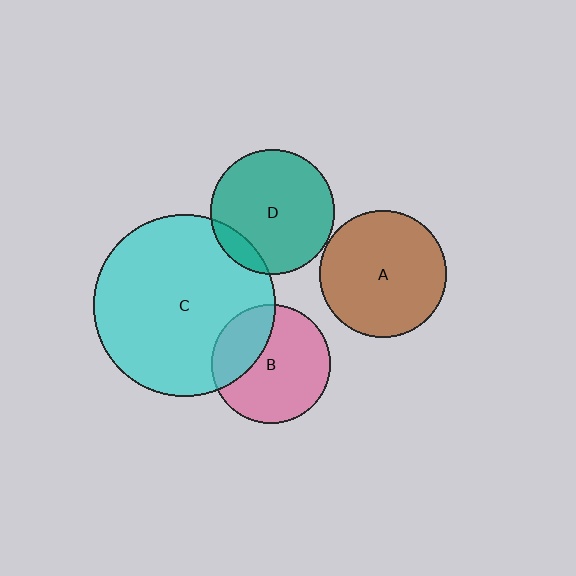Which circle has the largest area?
Circle C (cyan).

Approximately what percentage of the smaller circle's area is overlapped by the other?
Approximately 30%.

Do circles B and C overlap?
Yes.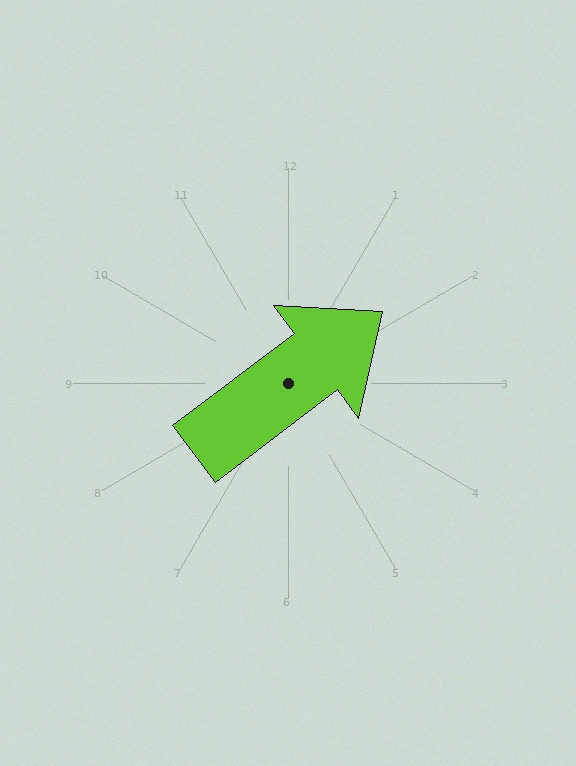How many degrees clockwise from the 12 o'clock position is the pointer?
Approximately 53 degrees.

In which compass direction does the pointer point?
Northeast.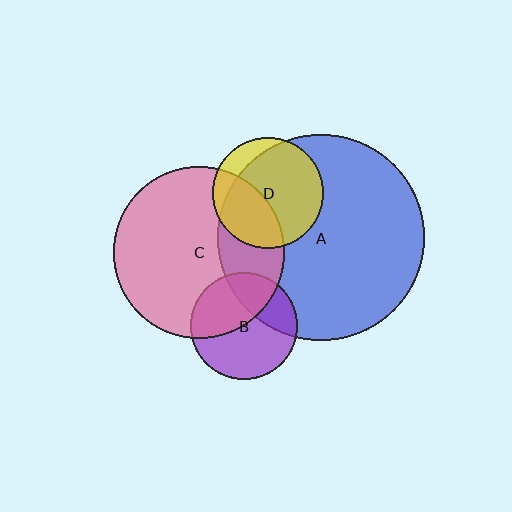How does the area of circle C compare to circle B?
Approximately 2.6 times.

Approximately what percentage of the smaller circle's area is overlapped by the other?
Approximately 30%.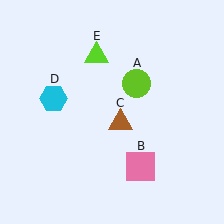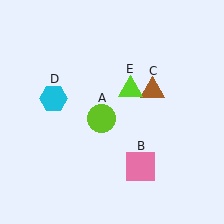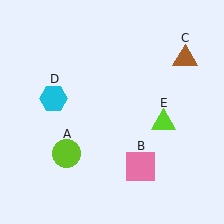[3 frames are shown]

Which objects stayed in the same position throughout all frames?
Pink square (object B) and cyan hexagon (object D) remained stationary.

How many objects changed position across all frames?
3 objects changed position: lime circle (object A), brown triangle (object C), lime triangle (object E).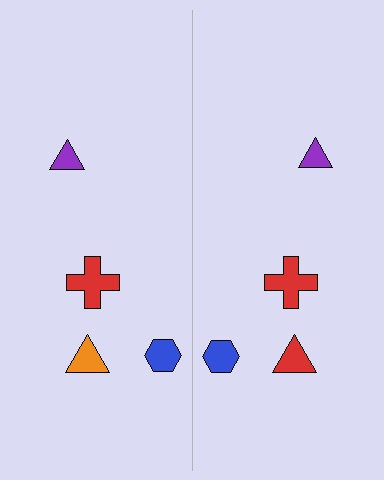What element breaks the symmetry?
The red triangle on the right side breaks the symmetry — its mirror counterpart is orange.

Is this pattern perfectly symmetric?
No, the pattern is not perfectly symmetric. The red triangle on the right side breaks the symmetry — its mirror counterpart is orange.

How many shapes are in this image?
There are 8 shapes in this image.